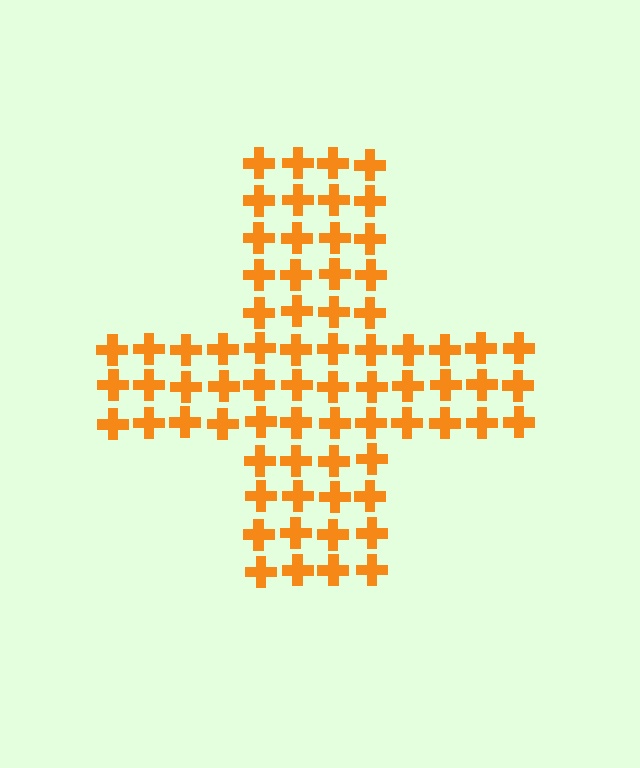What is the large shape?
The large shape is a cross.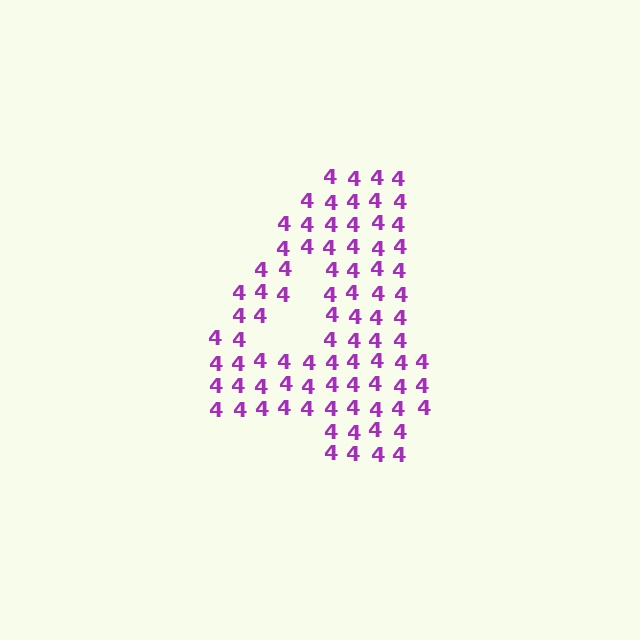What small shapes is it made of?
It is made of small digit 4's.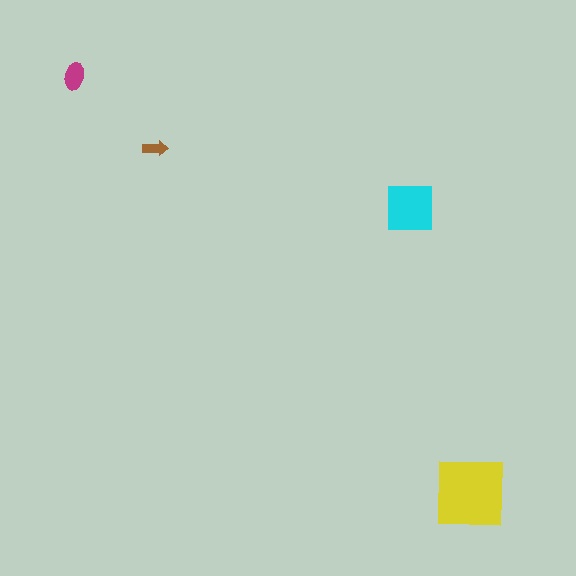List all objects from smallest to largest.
The brown arrow, the magenta ellipse, the cyan square, the yellow square.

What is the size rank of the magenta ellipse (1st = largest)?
3rd.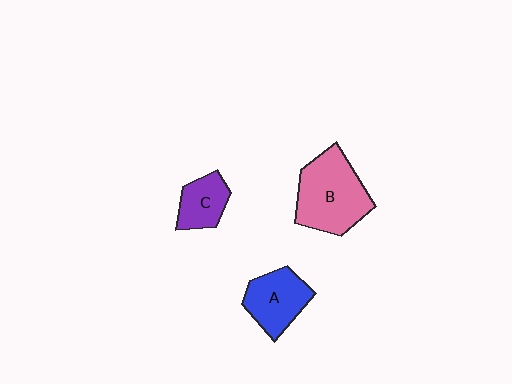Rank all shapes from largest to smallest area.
From largest to smallest: B (pink), A (blue), C (purple).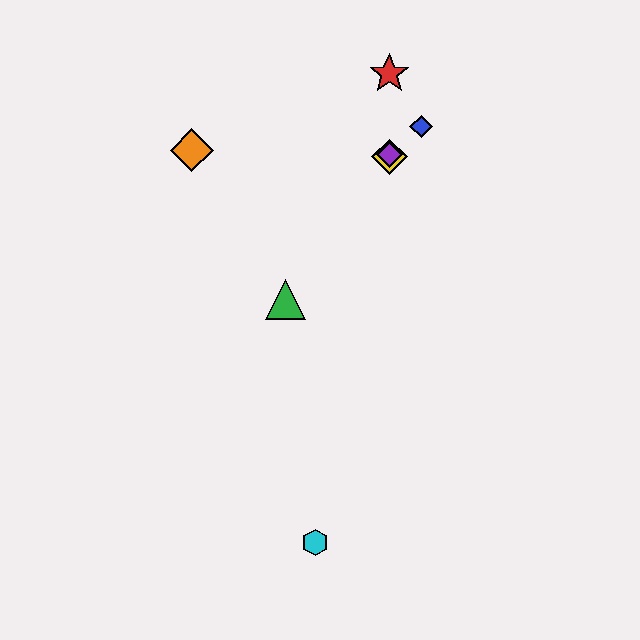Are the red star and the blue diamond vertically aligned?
No, the red star is at x≈389 and the blue diamond is at x≈421.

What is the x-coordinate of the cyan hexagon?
The cyan hexagon is at x≈315.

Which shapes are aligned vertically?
The red star, the yellow diamond, the purple diamond are aligned vertically.